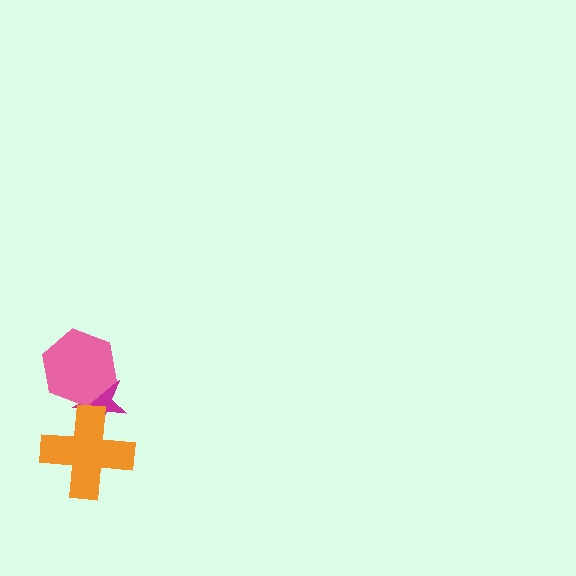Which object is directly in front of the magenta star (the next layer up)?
The pink hexagon is directly in front of the magenta star.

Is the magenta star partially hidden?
Yes, it is partially covered by another shape.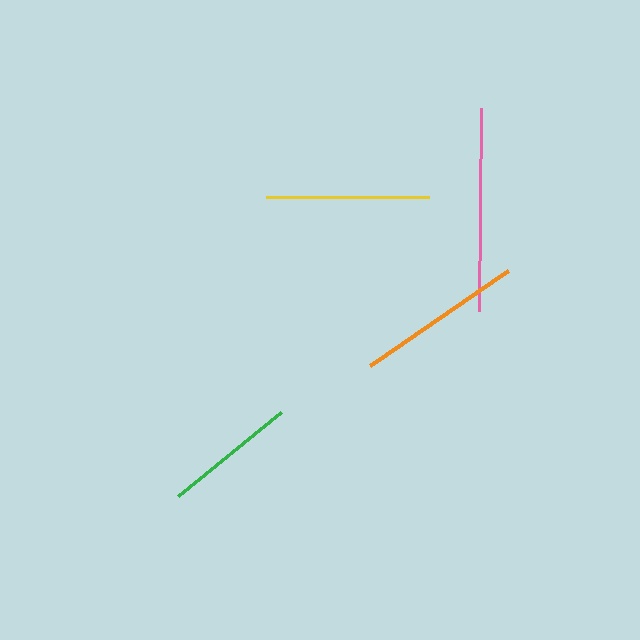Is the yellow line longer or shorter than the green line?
The yellow line is longer than the green line.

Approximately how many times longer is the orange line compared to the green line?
The orange line is approximately 1.3 times the length of the green line.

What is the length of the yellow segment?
The yellow segment is approximately 163 pixels long.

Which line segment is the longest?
The pink line is the longest at approximately 204 pixels.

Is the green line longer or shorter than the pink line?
The pink line is longer than the green line.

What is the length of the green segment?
The green segment is approximately 133 pixels long.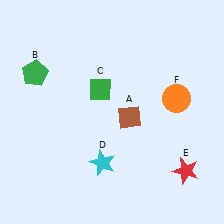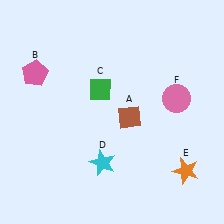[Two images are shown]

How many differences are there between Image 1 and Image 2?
There are 3 differences between the two images.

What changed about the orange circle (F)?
In Image 1, F is orange. In Image 2, it changed to pink.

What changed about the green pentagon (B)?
In Image 1, B is green. In Image 2, it changed to pink.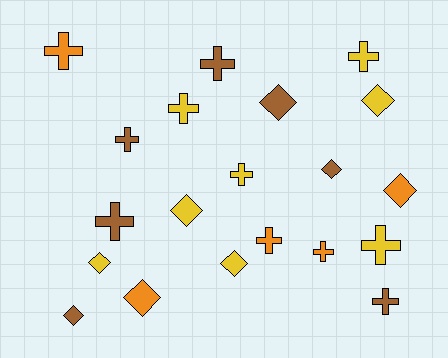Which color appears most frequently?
Yellow, with 8 objects.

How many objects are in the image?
There are 20 objects.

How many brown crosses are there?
There are 4 brown crosses.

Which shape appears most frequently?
Cross, with 11 objects.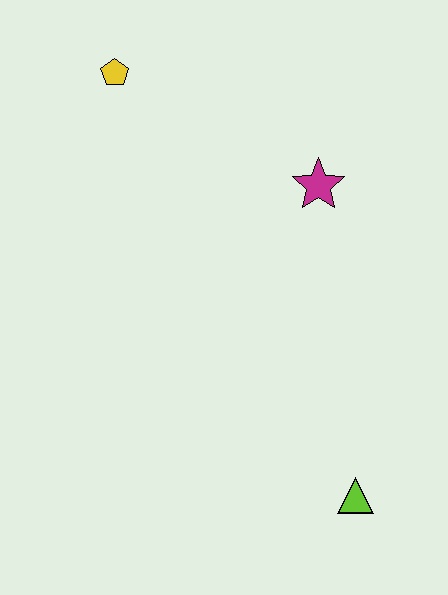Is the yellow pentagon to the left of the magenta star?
Yes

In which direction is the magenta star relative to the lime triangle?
The magenta star is above the lime triangle.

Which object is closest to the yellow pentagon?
The magenta star is closest to the yellow pentagon.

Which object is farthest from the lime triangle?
The yellow pentagon is farthest from the lime triangle.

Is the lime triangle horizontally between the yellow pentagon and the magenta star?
No